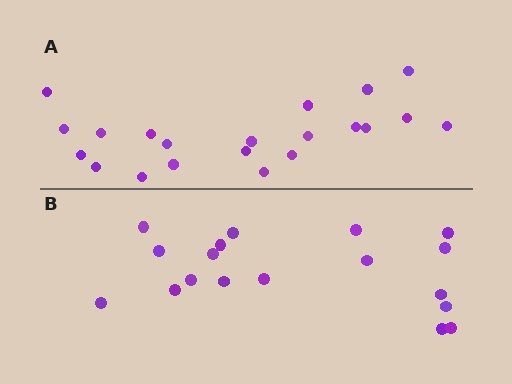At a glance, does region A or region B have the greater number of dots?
Region A (the top region) has more dots.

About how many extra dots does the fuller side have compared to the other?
Region A has just a few more — roughly 2 or 3 more dots than region B.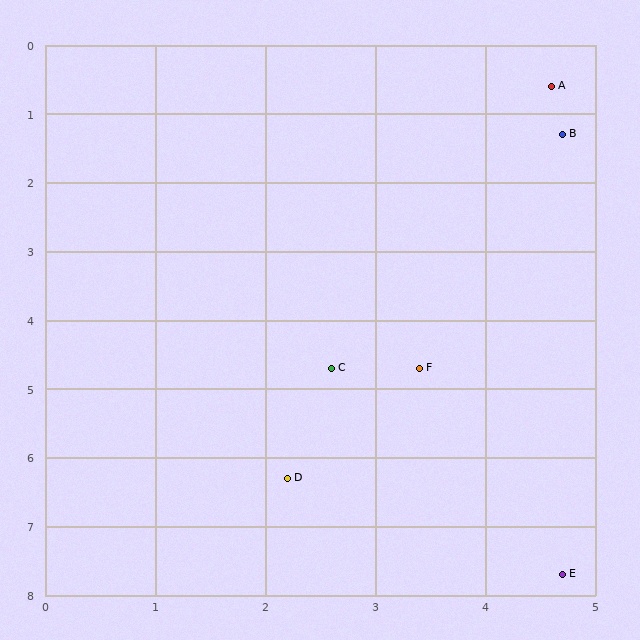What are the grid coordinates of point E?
Point E is at approximately (4.7, 7.7).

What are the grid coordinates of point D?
Point D is at approximately (2.2, 6.3).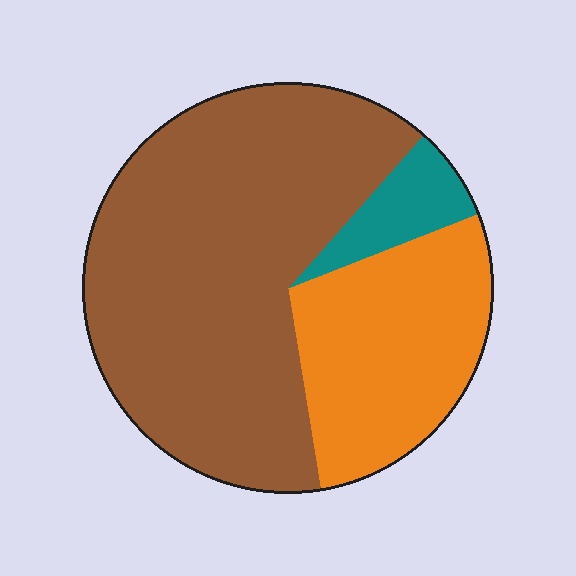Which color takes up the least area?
Teal, at roughly 10%.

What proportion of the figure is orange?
Orange takes up about one quarter (1/4) of the figure.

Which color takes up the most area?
Brown, at roughly 65%.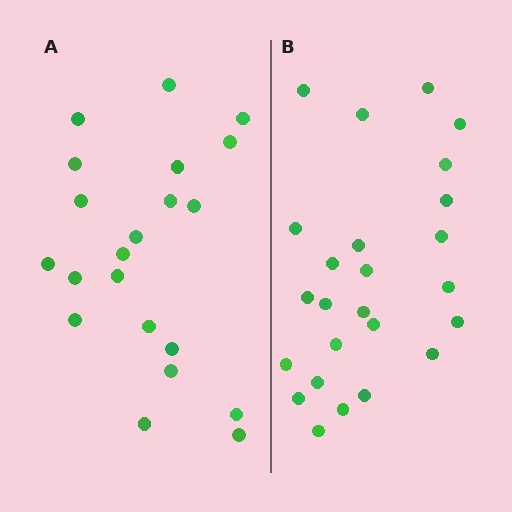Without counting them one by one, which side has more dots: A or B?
Region B (the right region) has more dots.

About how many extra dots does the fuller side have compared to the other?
Region B has about 4 more dots than region A.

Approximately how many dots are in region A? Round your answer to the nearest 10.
About 20 dots. (The exact count is 21, which rounds to 20.)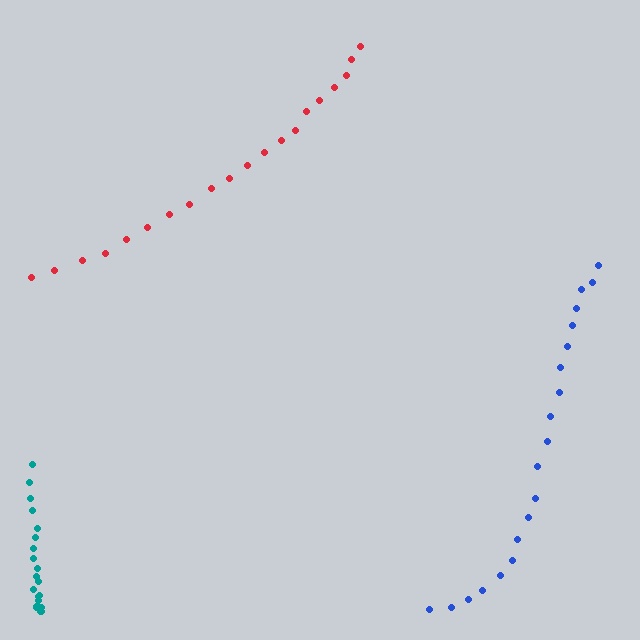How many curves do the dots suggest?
There are 3 distinct paths.